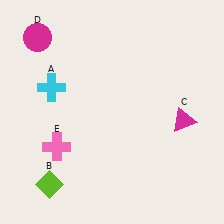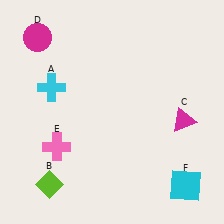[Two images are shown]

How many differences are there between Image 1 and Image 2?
There is 1 difference between the two images.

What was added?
A cyan square (F) was added in Image 2.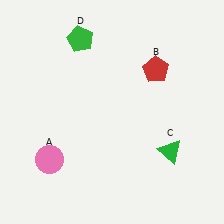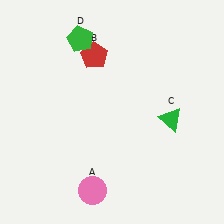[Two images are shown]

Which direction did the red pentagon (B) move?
The red pentagon (B) moved left.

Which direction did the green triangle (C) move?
The green triangle (C) moved up.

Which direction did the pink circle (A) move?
The pink circle (A) moved right.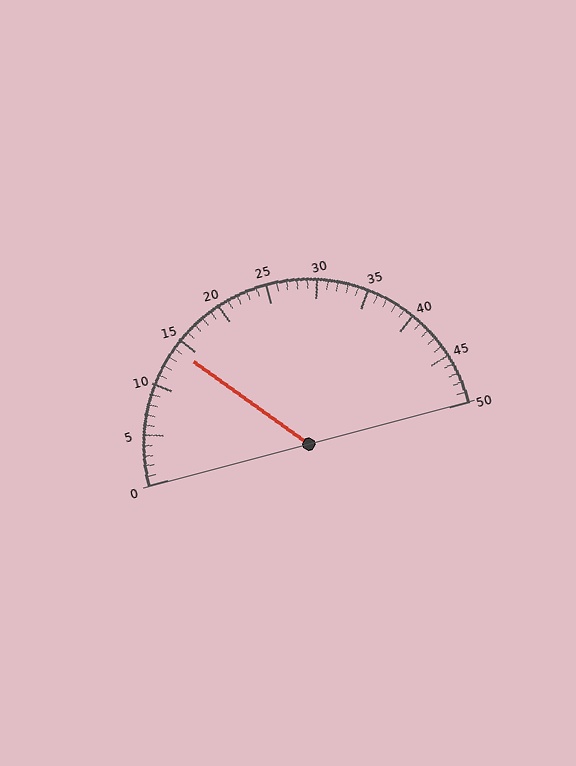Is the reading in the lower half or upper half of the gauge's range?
The reading is in the lower half of the range (0 to 50).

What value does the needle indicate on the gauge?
The needle indicates approximately 14.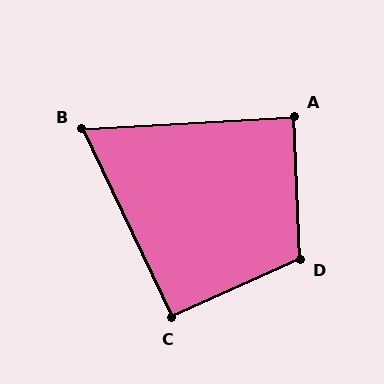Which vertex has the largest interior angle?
D, at approximately 112 degrees.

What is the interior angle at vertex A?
Approximately 89 degrees (approximately right).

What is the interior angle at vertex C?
Approximately 91 degrees (approximately right).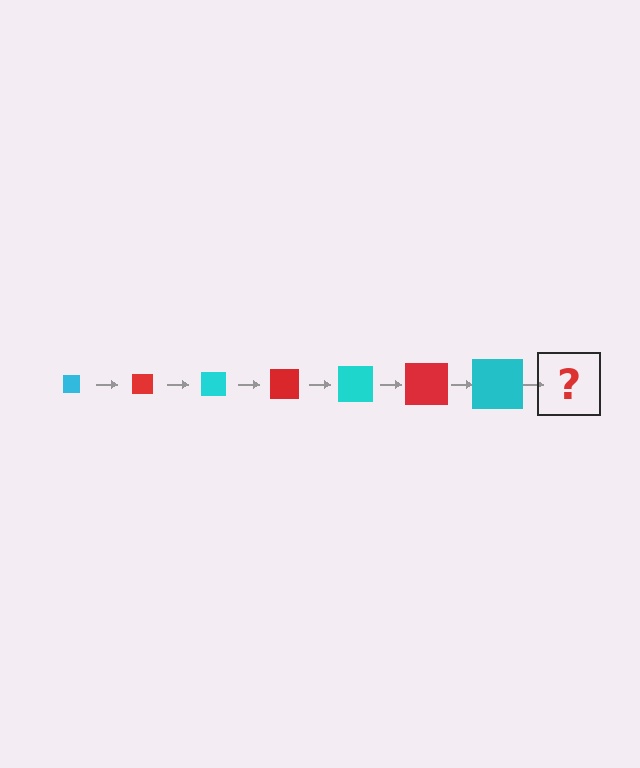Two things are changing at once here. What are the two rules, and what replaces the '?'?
The two rules are that the square grows larger each step and the color cycles through cyan and red. The '?' should be a red square, larger than the previous one.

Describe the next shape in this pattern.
It should be a red square, larger than the previous one.